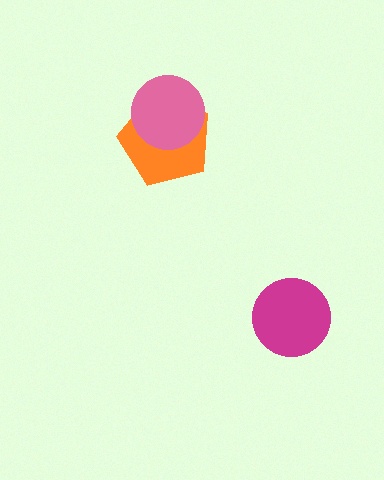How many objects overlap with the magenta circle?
0 objects overlap with the magenta circle.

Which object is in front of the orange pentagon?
The pink circle is in front of the orange pentagon.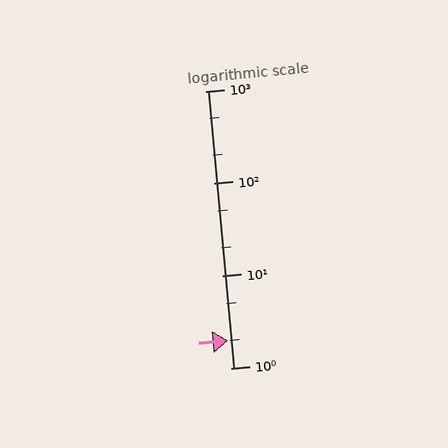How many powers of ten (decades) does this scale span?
The scale spans 3 decades, from 1 to 1000.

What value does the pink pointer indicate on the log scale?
The pointer indicates approximately 2.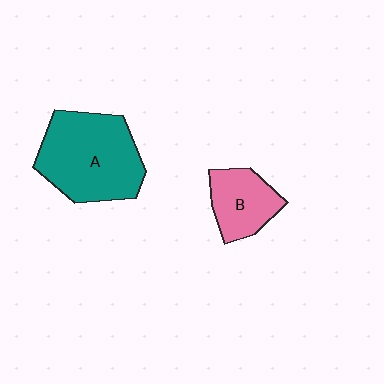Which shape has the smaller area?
Shape B (pink).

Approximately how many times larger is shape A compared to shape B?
Approximately 2.0 times.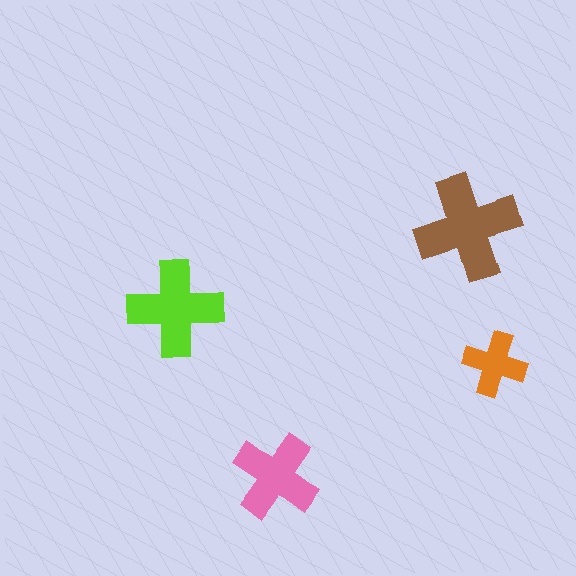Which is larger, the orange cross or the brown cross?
The brown one.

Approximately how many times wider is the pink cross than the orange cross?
About 1.5 times wider.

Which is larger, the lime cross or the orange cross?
The lime one.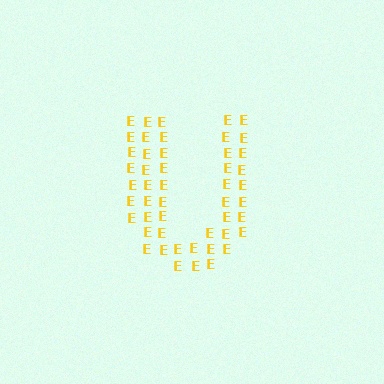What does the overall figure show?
The overall figure shows the letter U.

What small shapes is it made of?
It is made of small letter E's.